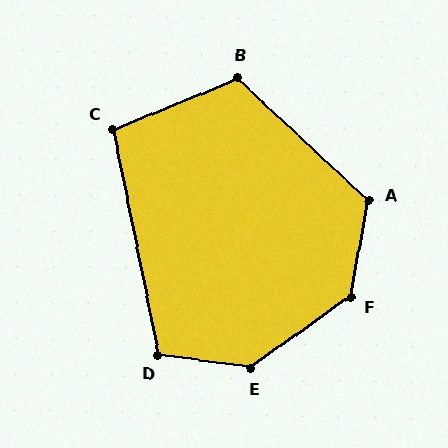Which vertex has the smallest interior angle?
C, at approximately 101 degrees.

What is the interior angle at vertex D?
Approximately 110 degrees (obtuse).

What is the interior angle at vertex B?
Approximately 115 degrees (obtuse).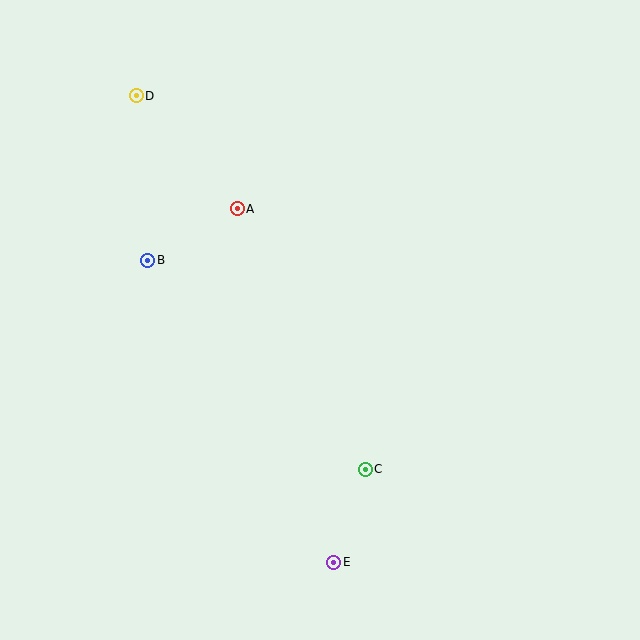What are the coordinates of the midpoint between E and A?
The midpoint between E and A is at (285, 386).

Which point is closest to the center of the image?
Point A at (237, 209) is closest to the center.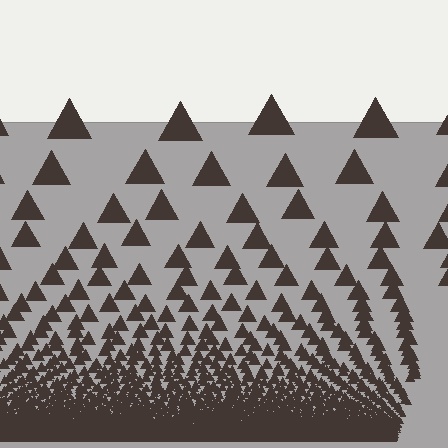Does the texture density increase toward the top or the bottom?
Density increases toward the bottom.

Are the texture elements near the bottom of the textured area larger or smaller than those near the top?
Smaller. The gradient is inverted — elements near the bottom are smaller and denser.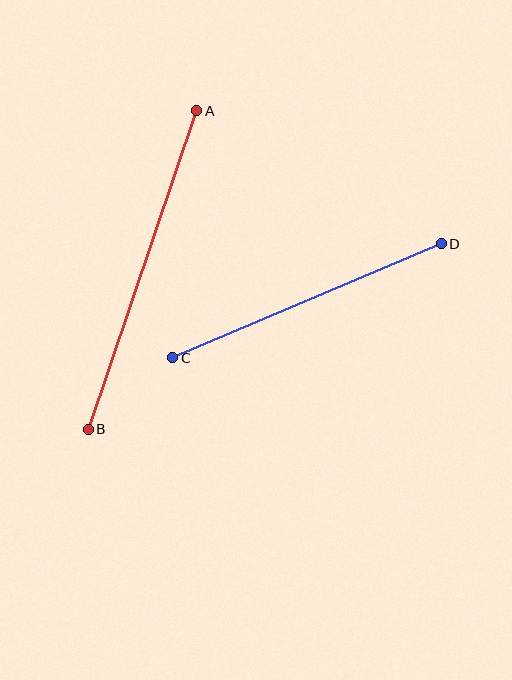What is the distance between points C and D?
The distance is approximately 292 pixels.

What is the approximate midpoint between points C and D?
The midpoint is at approximately (307, 301) pixels.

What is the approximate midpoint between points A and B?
The midpoint is at approximately (142, 270) pixels.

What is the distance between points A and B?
The distance is approximately 336 pixels.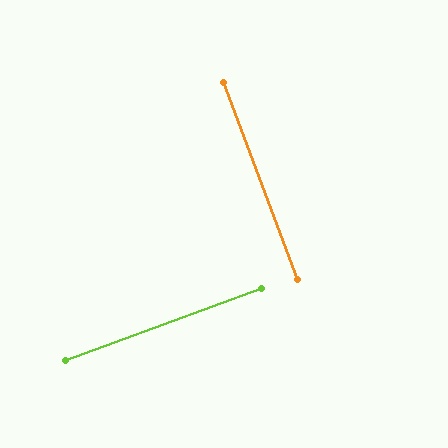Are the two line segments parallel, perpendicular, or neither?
Perpendicular — they meet at approximately 90°.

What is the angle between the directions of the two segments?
Approximately 90 degrees.